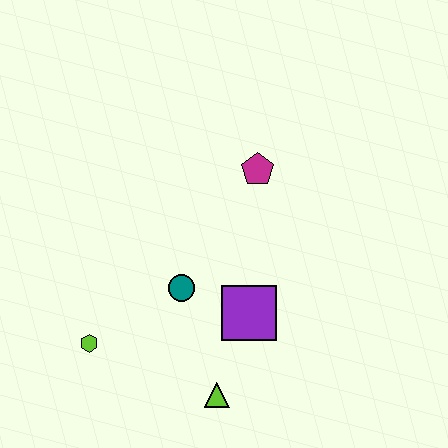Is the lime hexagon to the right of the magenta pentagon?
No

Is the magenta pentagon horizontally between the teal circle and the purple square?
No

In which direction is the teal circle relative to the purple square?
The teal circle is to the left of the purple square.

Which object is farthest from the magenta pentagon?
The lime hexagon is farthest from the magenta pentagon.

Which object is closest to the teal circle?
The purple square is closest to the teal circle.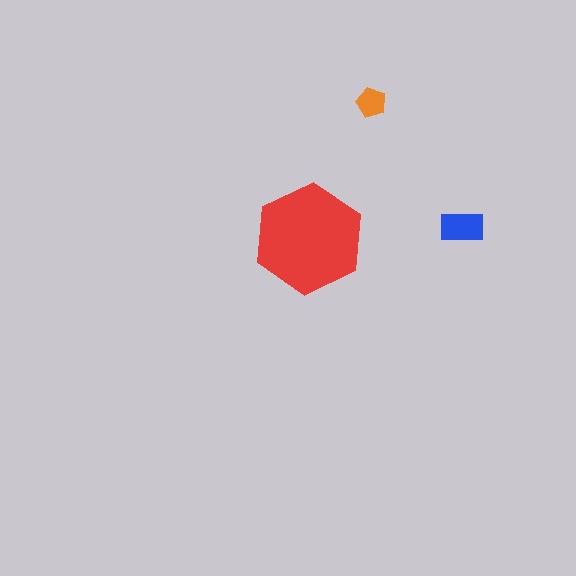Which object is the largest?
The red hexagon.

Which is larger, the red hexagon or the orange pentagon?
The red hexagon.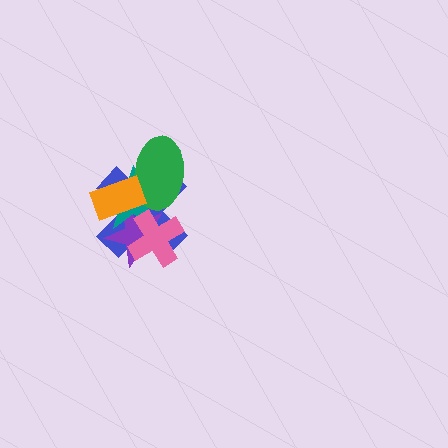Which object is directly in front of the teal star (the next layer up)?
The pink cross is directly in front of the teal star.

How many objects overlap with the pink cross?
3 objects overlap with the pink cross.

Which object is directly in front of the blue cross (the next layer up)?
The purple star is directly in front of the blue cross.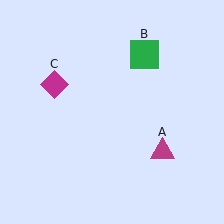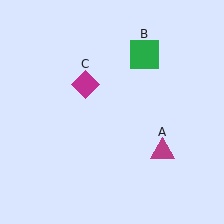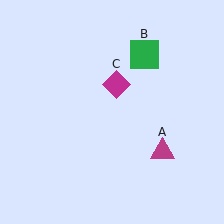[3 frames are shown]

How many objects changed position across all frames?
1 object changed position: magenta diamond (object C).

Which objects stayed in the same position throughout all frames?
Magenta triangle (object A) and green square (object B) remained stationary.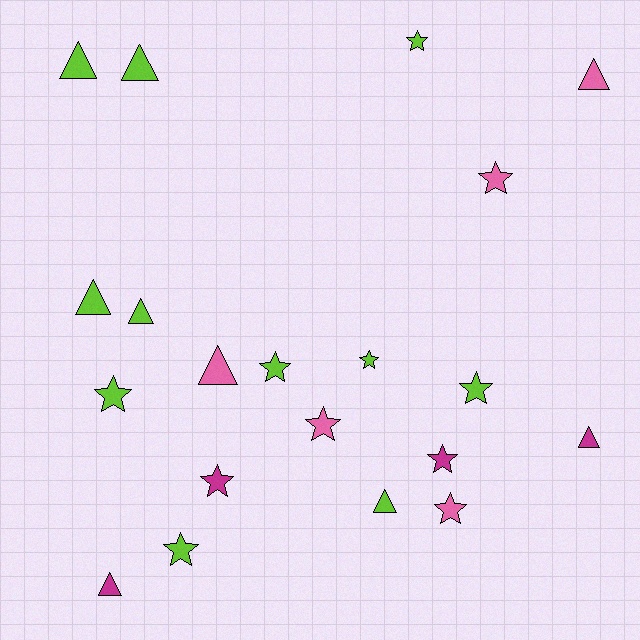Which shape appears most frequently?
Star, with 11 objects.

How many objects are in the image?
There are 20 objects.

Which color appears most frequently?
Lime, with 11 objects.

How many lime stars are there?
There are 6 lime stars.